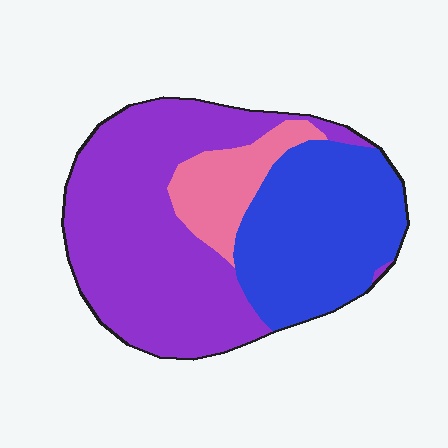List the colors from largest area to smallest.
From largest to smallest: purple, blue, pink.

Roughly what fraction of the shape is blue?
Blue takes up between a third and a half of the shape.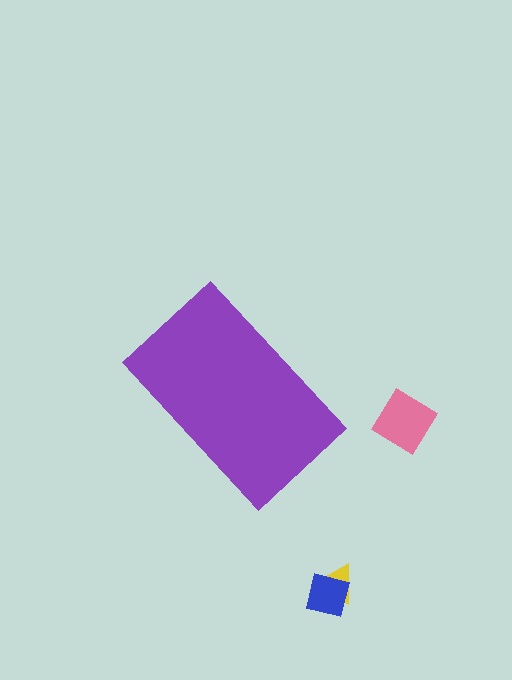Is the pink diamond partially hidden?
No, the pink diamond is fully visible.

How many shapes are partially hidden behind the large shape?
0 shapes are partially hidden.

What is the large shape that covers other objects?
A purple rectangle.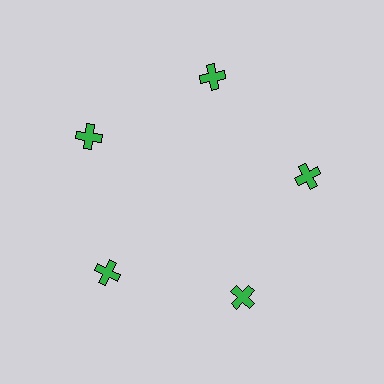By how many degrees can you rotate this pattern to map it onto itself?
The pattern maps onto itself every 72 degrees of rotation.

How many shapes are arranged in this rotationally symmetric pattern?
There are 5 shapes, arranged in 5 groups of 1.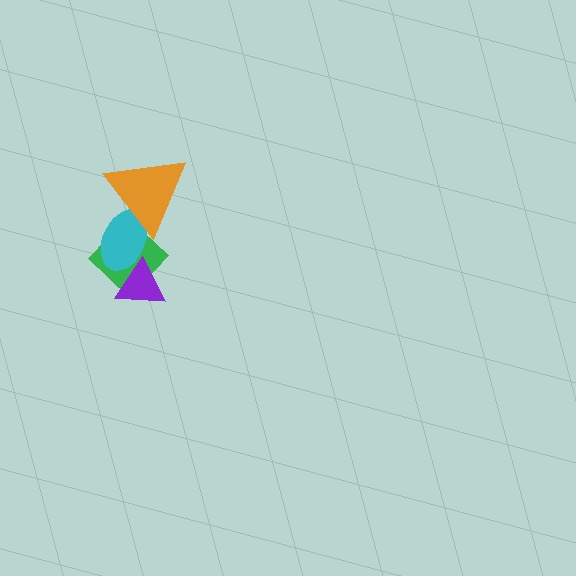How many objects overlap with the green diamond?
3 objects overlap with the green diamond.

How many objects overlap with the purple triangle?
2 objects overlap with the purple triangle.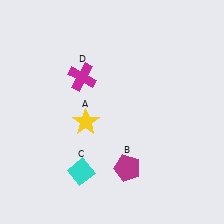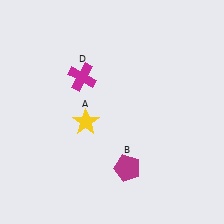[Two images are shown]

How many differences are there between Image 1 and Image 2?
There is 1 difference between the two images.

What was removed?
The cyan diamond (C) was removed in Image 2.